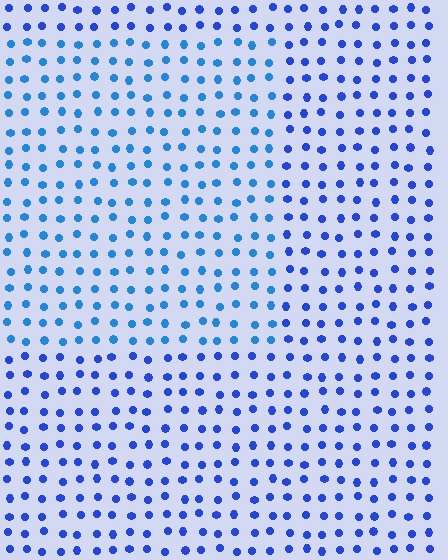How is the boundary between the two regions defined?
The boundary is defined purely by a slight shift in hue (about 22 degrees). Spacing, size, and orientation are identical on both sides.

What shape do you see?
I see a rectangle.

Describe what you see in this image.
The image is filled with small blue elements in a uniform arrangement. A rectangle-shaped region is visible where the elements are tinted to a slightly different hue, forming a subtle color boundary.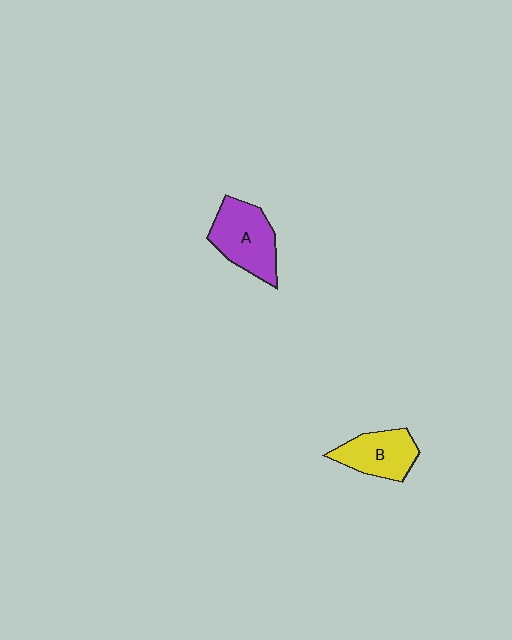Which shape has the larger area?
Shape A (purple).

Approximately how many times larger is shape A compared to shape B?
Approximately 1.2 times.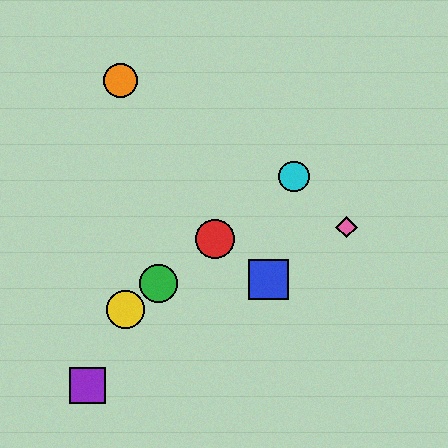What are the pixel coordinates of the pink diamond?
The pink diamond is at (347, 227).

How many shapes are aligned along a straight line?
4 shapes (the red circle, the green circle, the yellow circle, the cyan circle) are aligned along a straight line.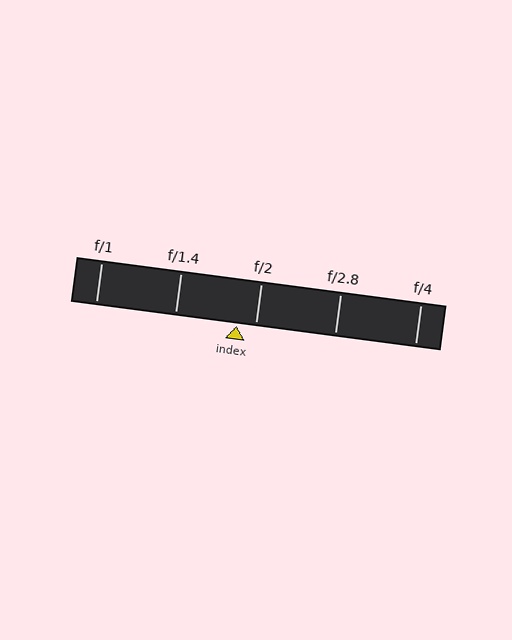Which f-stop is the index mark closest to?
The index mark is closest to f/2.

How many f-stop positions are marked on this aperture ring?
There are 5 f-stop positions marked.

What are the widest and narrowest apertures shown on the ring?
The widest aperture shown is f/1 and the narrowest is f/4.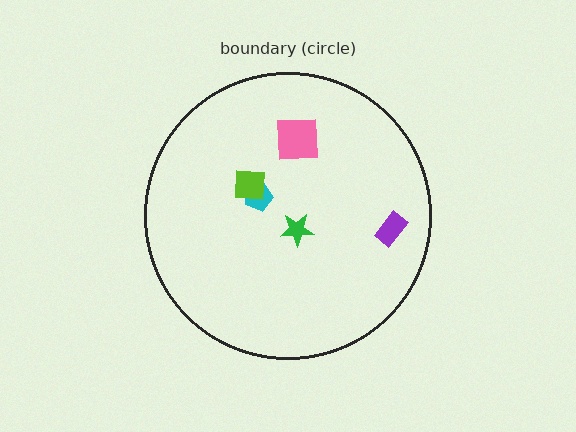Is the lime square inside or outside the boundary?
Inside.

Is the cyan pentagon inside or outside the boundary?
Inside.